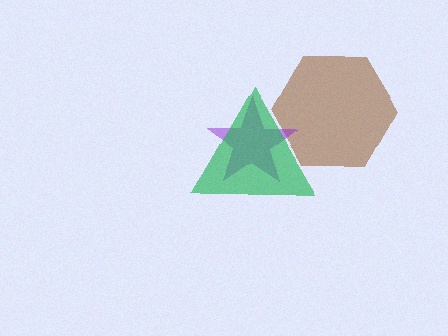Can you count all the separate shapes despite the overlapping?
Yes, there are 3 separate shapes.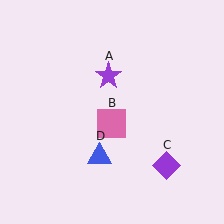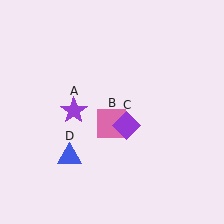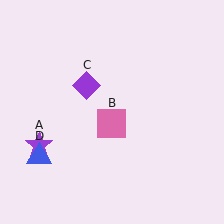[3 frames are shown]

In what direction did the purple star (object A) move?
The purple star (object A) moved down and to the left.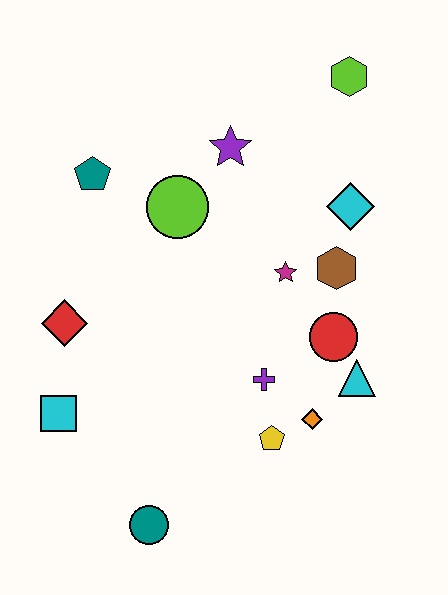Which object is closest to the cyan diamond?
The brown hexagon is closest to the cyan diamond.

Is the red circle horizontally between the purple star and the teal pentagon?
No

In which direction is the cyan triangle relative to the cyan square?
The cyan triangle is to the right of the cyan square.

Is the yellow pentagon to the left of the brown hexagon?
Yes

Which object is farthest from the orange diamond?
The lime hexagon is farthest from the orange diamond.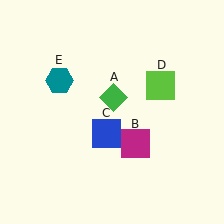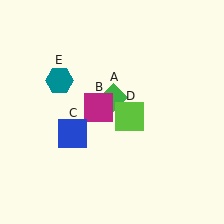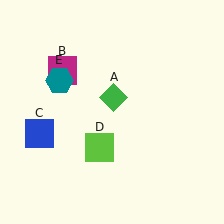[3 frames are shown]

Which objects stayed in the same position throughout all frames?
Green diamond (object A) and teal hexagon (object E) remained stationary.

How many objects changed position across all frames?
3 objects changed position: magenta square (object B), blue square (object C), lime square (object D).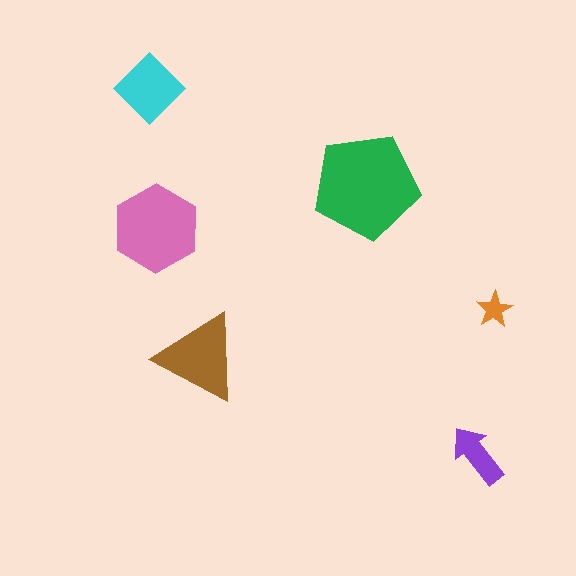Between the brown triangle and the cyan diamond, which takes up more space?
The brown triangle.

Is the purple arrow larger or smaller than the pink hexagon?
Smaller.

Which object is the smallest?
The orange star.